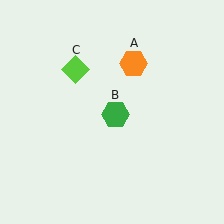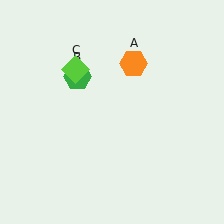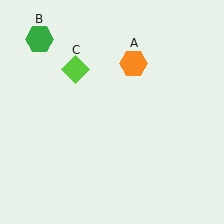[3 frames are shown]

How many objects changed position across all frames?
1 object changed position: green hexagon (object B).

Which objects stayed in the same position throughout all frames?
Orange hexagon (object A) and lime diamond (object C) remained stationary.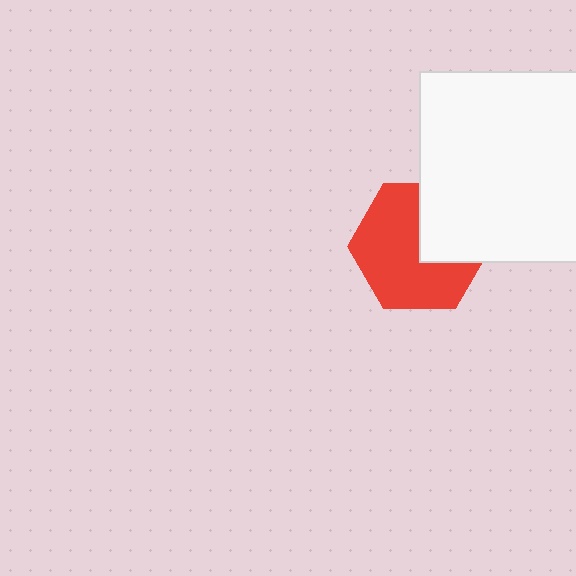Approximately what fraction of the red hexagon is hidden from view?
Roughly 33% of the red hexagon is hidden behind the white square.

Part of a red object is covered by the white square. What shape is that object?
It is a hexagon.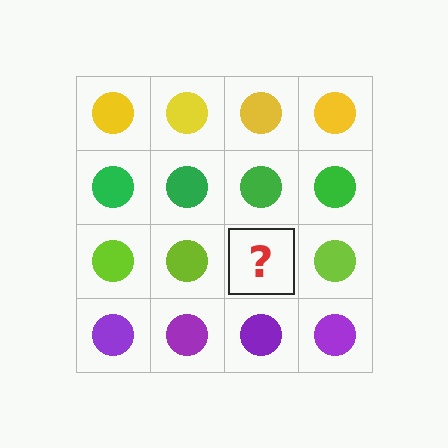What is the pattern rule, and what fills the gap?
The rule is that each row has a consistent color. The gap should be filled with a lime circle.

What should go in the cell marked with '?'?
The missing cell should contain a lime circle.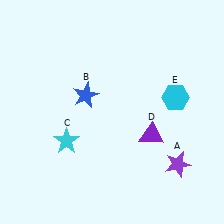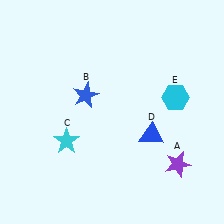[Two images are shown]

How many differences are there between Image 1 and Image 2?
There is 1 difference between the two images.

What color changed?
The triangle (D) changed from purple in Image 1 to blue in Image 2.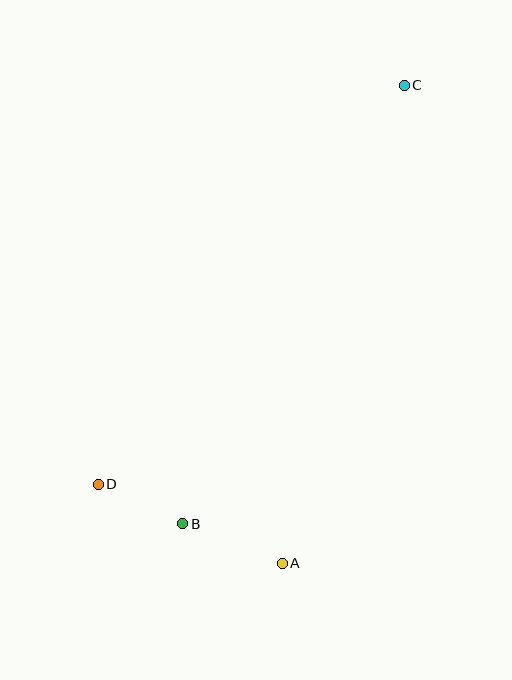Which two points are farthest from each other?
Points C and D are farthest from each other.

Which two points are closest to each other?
Points B and D are closest to each other.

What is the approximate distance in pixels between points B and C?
The distance between B and C is approximately 491 pixels.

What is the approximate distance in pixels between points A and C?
The distance between A and C is approximately 493 pixels.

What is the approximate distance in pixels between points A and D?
The distance between A and D is approximately 200 pixels.